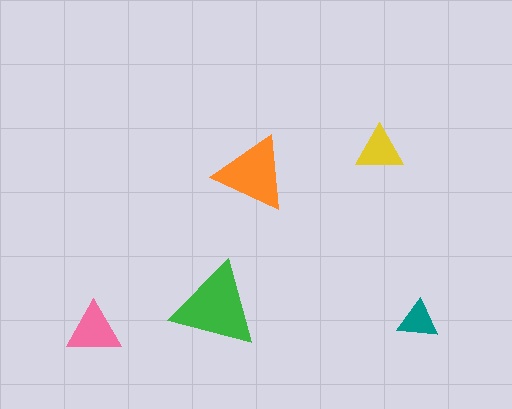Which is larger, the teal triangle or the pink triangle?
The pink one.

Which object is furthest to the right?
The teal triangle is rightmost.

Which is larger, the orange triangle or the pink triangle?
The orange one.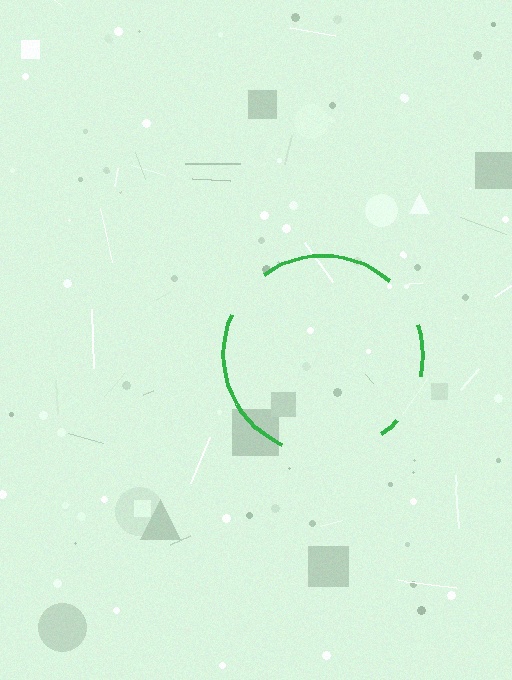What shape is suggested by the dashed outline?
The dashed outline suggests a circle.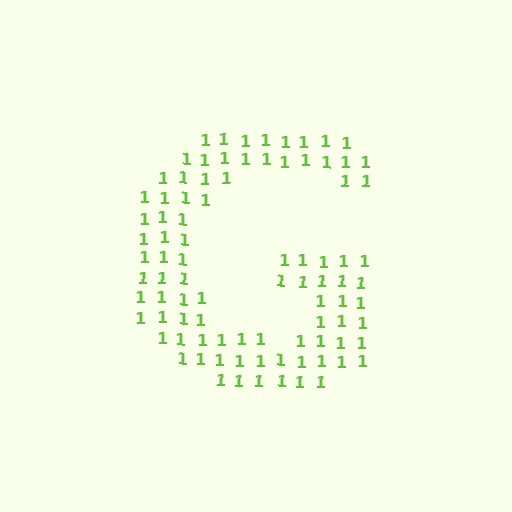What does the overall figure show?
The overall figure shows the letter G.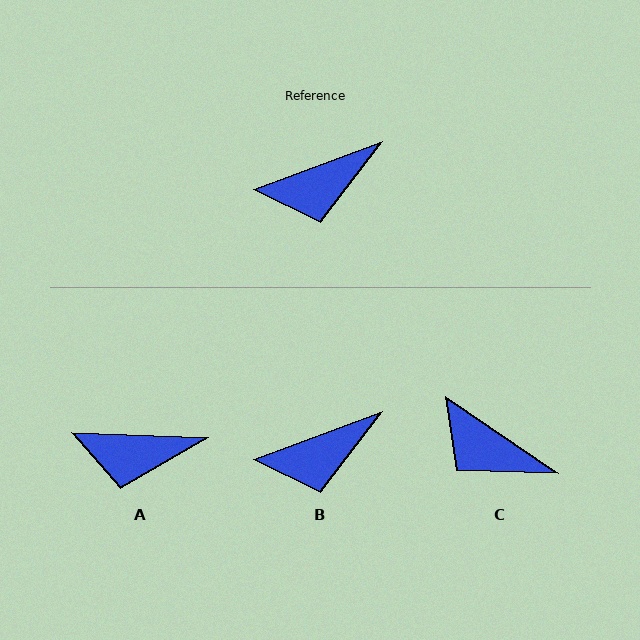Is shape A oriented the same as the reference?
No, it is off by about 22 degrees.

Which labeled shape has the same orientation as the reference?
B.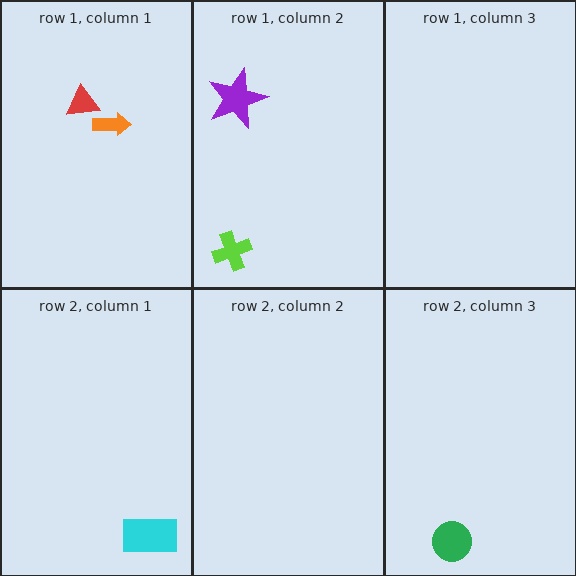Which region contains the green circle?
The row 2, column 3 region.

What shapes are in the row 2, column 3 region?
The green circle.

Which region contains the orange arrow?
The row 1, column 1 region.